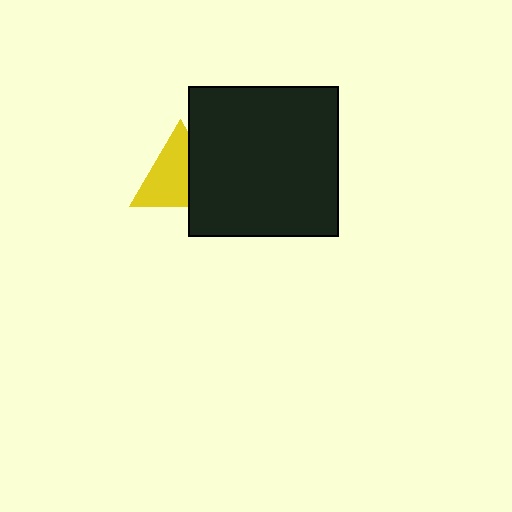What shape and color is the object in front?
The object in front is a black square.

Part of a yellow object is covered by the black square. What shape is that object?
It is a triangle.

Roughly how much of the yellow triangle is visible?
About half of it is visible (roughly 63%).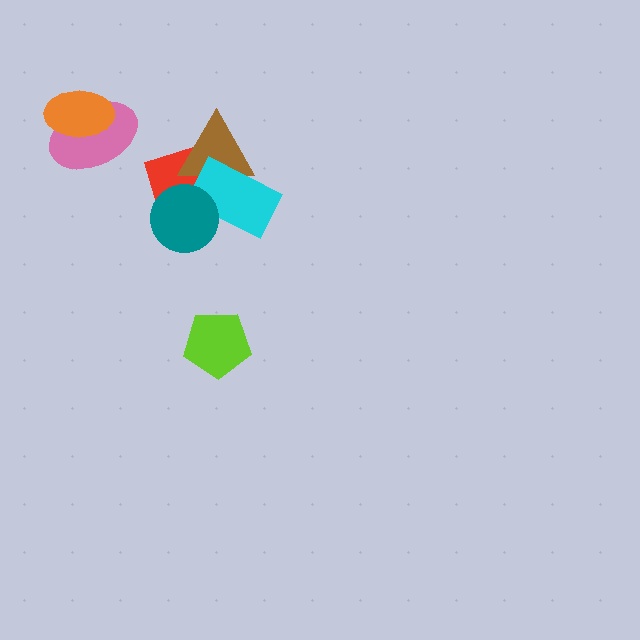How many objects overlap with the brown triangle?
2 objects overlap with the brown triangle.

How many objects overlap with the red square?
3 objects overlap with the red square.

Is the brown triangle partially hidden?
Yes, it is partially covered by another shape.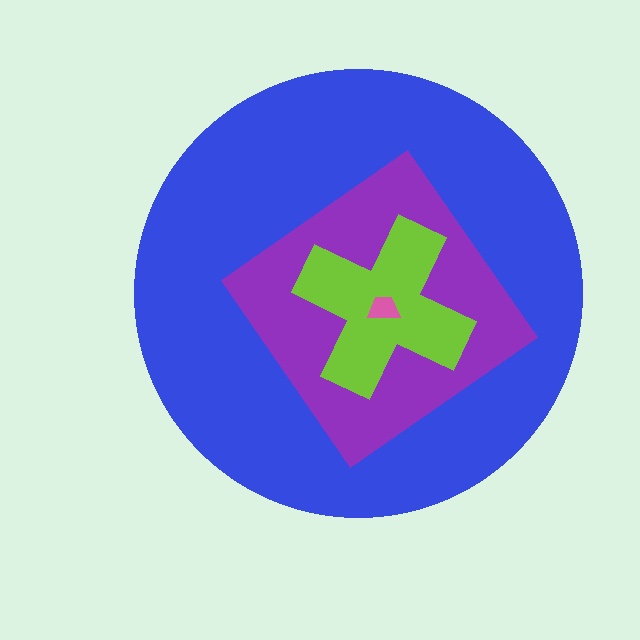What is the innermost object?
The pink trapezoid.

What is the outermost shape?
The blue circle.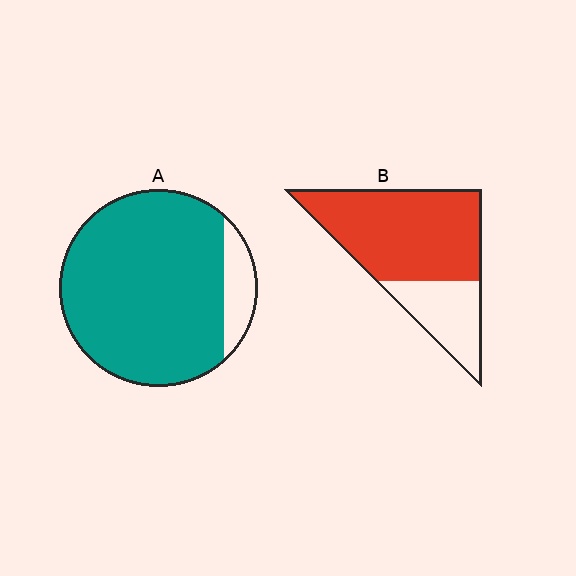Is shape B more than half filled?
Yes.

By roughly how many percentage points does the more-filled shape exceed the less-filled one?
By roughly 15 percentage points (A over B).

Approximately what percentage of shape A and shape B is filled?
A is approximately 90% and B is approximately 70%.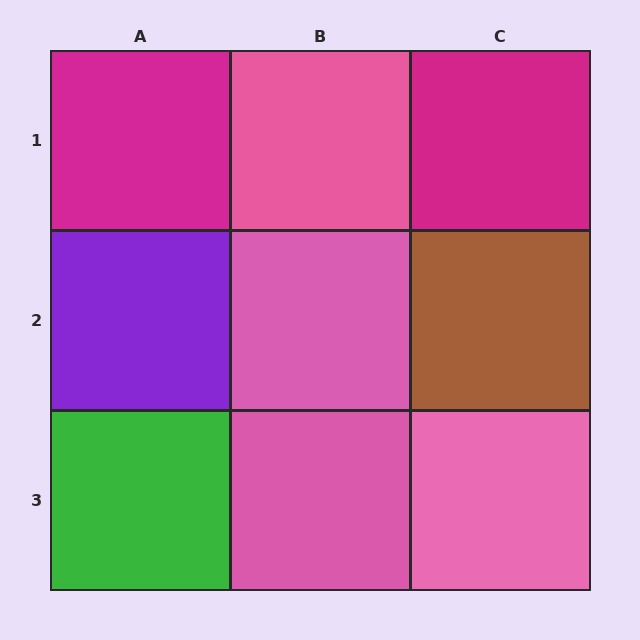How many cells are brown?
1 cell is brown.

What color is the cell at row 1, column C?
Magenta.